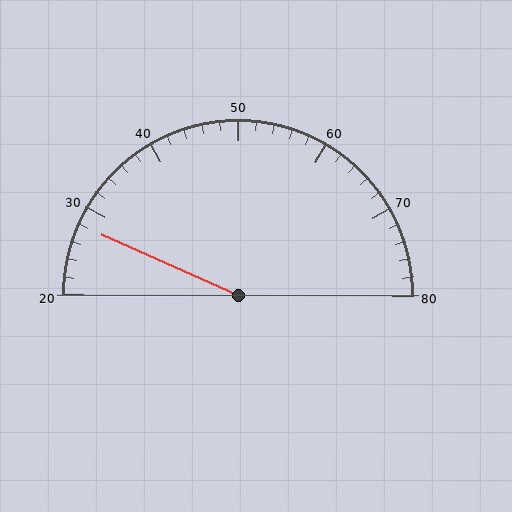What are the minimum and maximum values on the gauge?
The gauge ranges from 20 to 80.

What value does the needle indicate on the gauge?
The needle indicates approximately 28.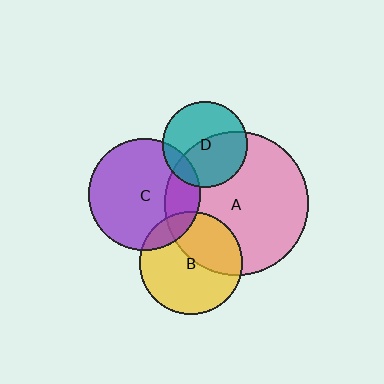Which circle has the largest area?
Circle A (pink).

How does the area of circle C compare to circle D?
Approximately 1.7 times.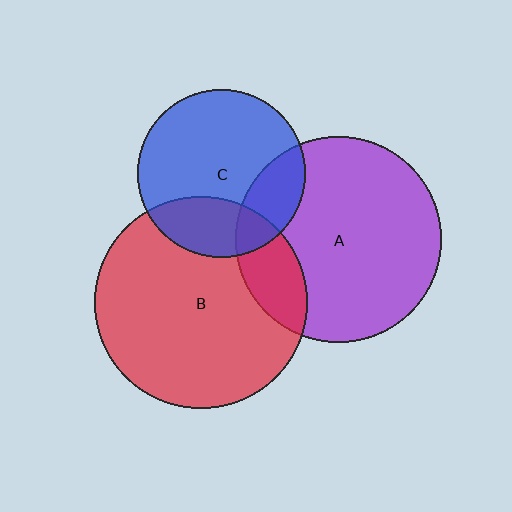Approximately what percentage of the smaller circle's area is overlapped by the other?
Approximately 15%.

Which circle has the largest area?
Circle B (red).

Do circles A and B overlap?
Yes.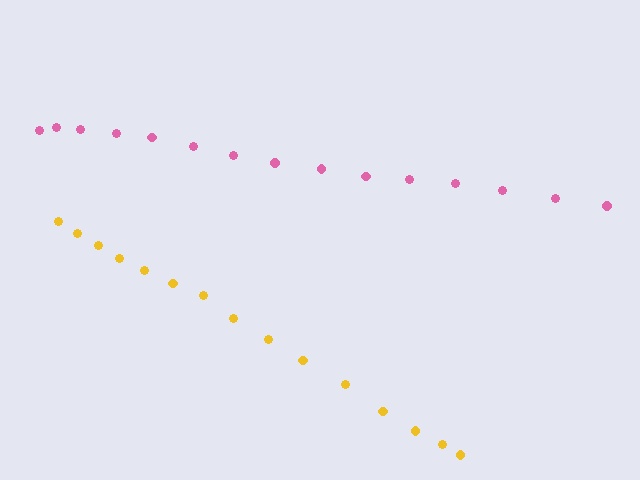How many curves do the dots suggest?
There are 2 distinct paths.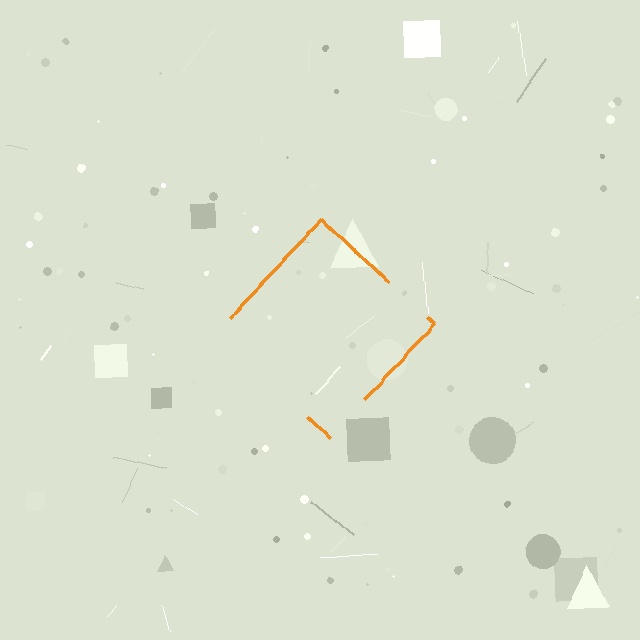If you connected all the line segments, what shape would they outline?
They would outline a diamond.